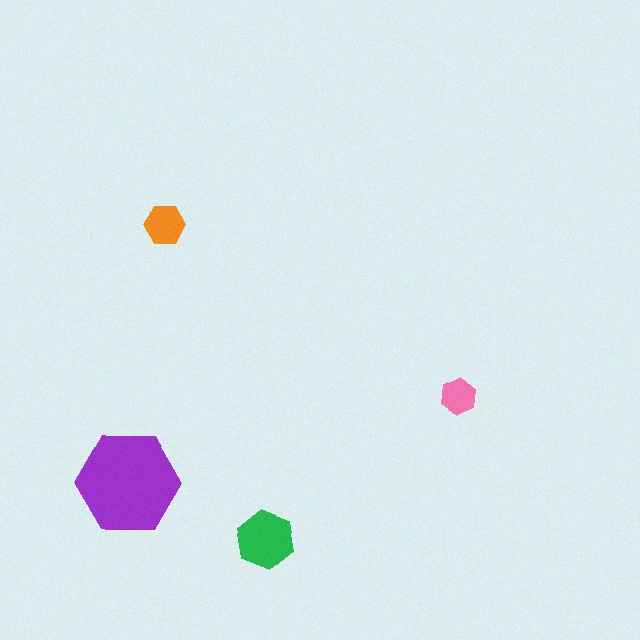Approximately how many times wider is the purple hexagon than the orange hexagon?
About 2.5 times wider.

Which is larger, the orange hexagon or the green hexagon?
The green one.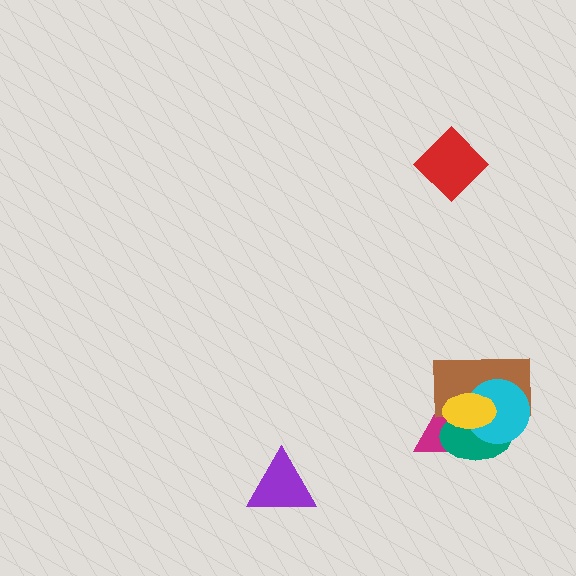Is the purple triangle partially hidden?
No, no other shape covers it.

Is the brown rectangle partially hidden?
Yes, it is partially covered by another shape.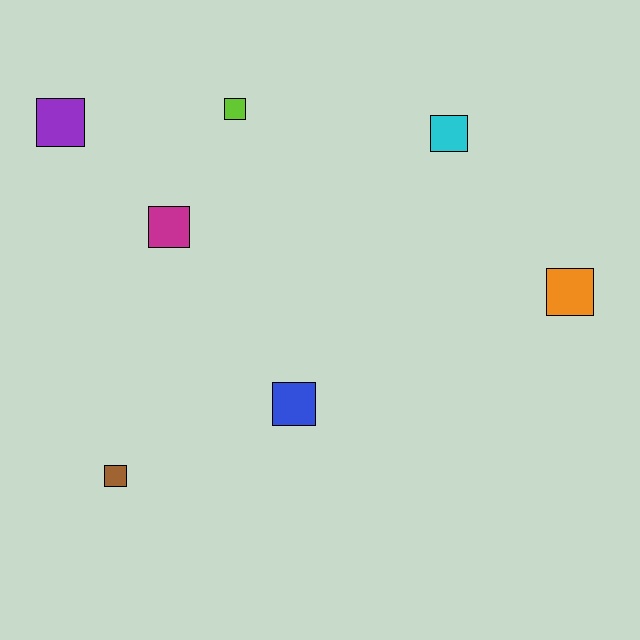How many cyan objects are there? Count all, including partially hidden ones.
There is 1 cyan object.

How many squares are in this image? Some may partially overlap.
There are 7 squares.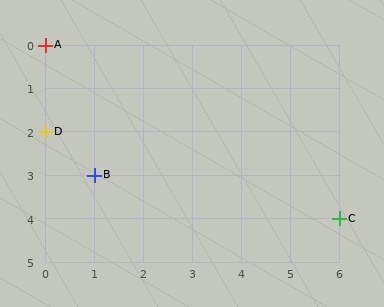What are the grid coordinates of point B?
Point B is at grid coordinates (1, 3).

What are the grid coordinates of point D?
Point D is at grid coordinates (0, 2).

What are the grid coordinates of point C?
Point C is at grid coordinates (6, 4).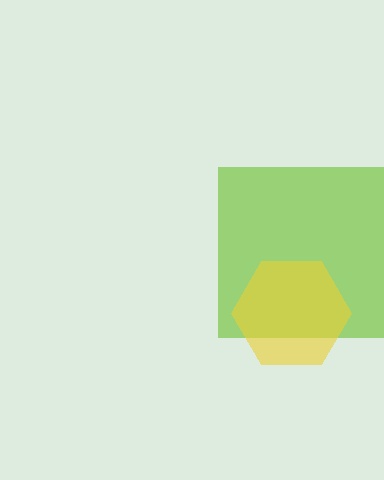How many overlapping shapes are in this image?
There are 2 overlapping shapes in the image.